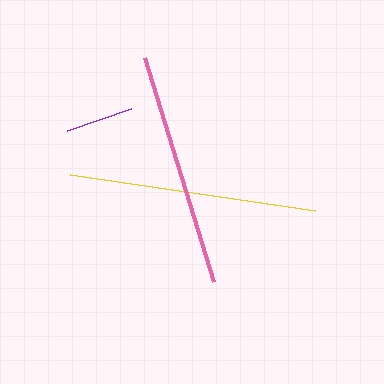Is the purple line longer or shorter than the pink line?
The pink line is longer than the purple line.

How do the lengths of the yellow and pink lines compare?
The yellow and pink lines are approximately the same length.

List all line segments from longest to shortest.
From longest to shortest: yellow, pink, purple.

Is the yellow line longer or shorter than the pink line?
The yellow line is longer than the pink line.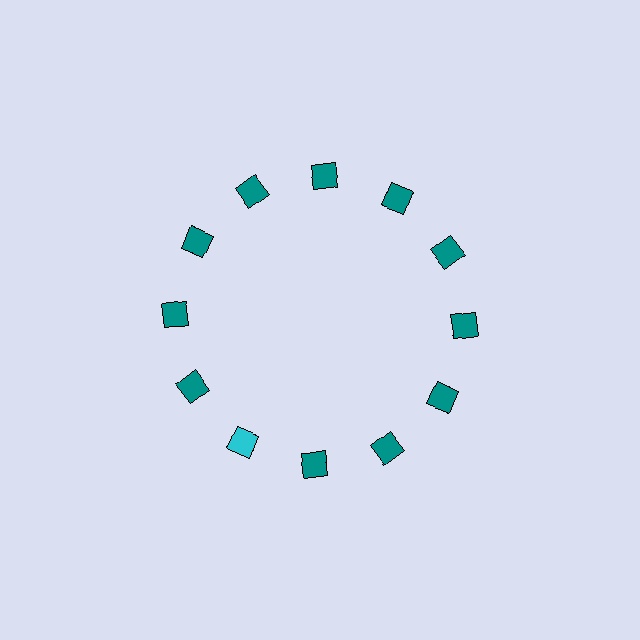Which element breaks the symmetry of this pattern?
The cyan square at roughly the 7 o'clock position breaks the symmetry. All other shapes are teal squares.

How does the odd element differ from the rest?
It has a different color: cyan instead of teal.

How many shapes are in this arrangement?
There are 12 shapes arranged in a ring pattern.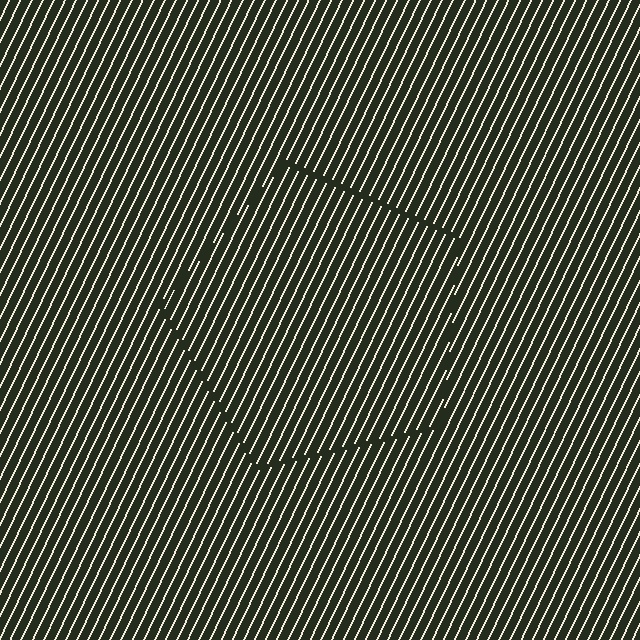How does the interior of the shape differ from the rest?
The interior of the shape contains the same grating, shifted by half a period — the contour is defined by the phase discontinuity where line-ends from the inner and outer gratings abut.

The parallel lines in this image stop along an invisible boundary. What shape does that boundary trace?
An illusory pentagon. The interior of the shape contains the same grating, shifted by half a period — the contour is defined by the phase discontinuity where line-ends from the inner and outer gratings abut.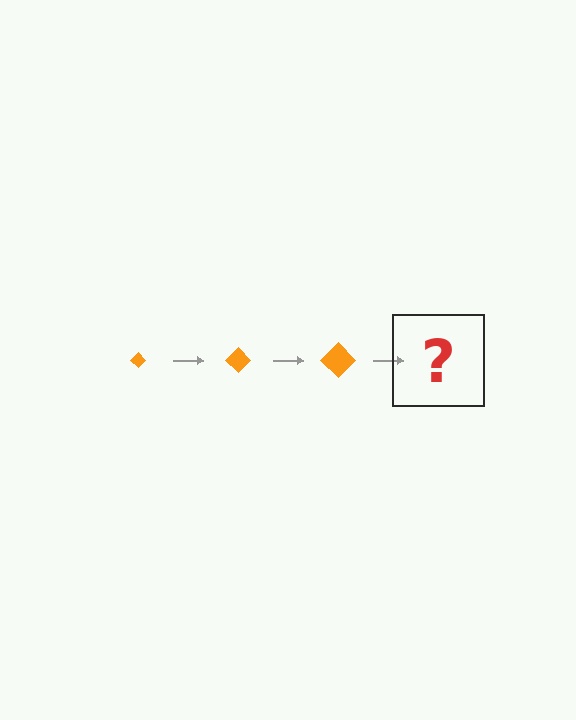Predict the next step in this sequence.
The next step is an orange diamond, larger than the previous one.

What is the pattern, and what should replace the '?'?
The pattern is that the diamond gets progressively larger each step. The '?' should be an orange diamond, larger than the previous one.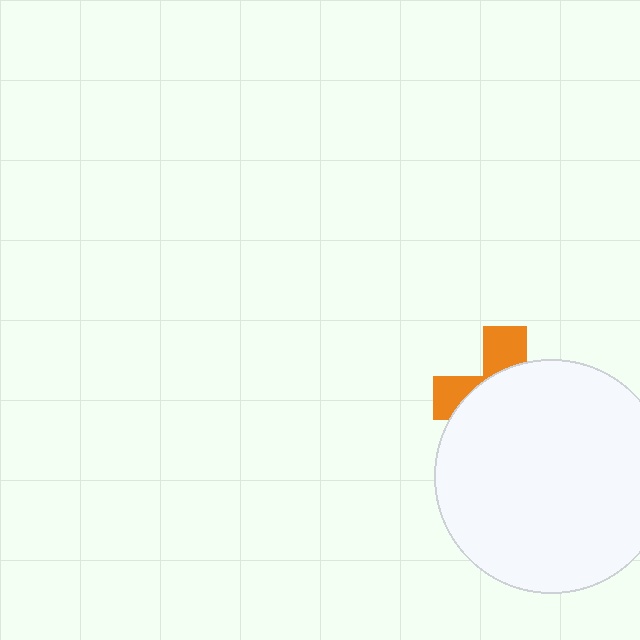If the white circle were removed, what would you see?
You would see the complete orange cross.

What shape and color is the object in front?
The object in front is a white circle.